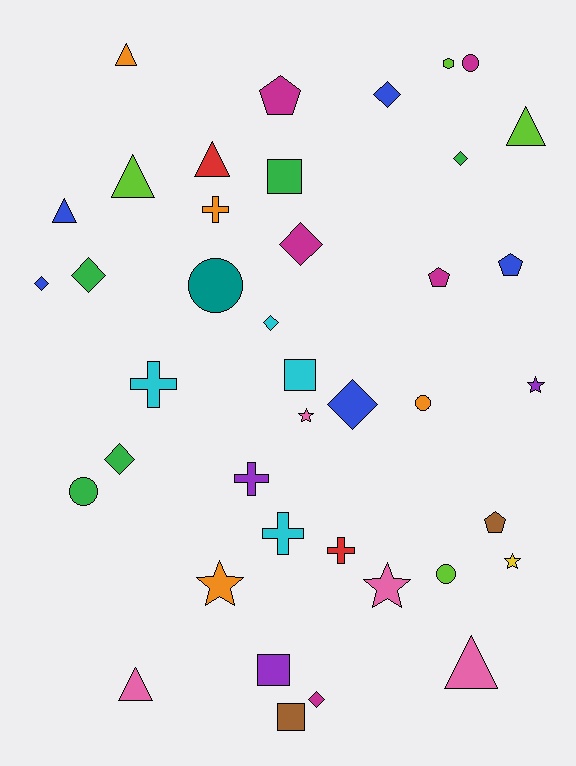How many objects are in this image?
There are 40 objects.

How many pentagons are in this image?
There are 4 pentagons.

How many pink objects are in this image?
There are 4 pink objects.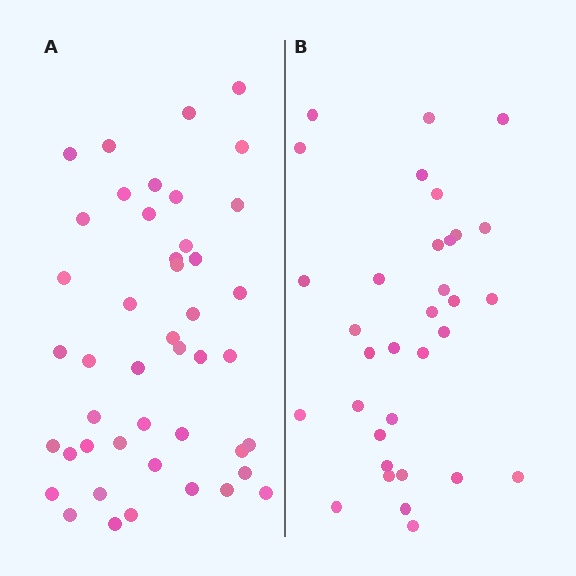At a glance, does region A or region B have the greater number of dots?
Region A (the left region) has more dots.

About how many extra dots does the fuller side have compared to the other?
Region A has roughly 12 or so more dots than region B.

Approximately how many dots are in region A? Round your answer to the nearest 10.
About 40 dots. (The exact count is 45, which rounds to 40.)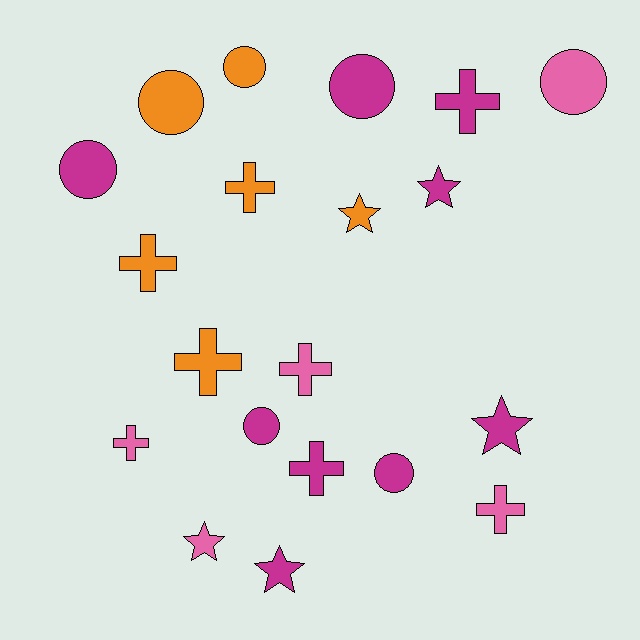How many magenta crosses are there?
There are 2 magenta crosses.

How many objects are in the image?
There are 20 objects.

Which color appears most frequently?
Magenta, with 9 objects.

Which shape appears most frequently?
Cross, with 8 objects.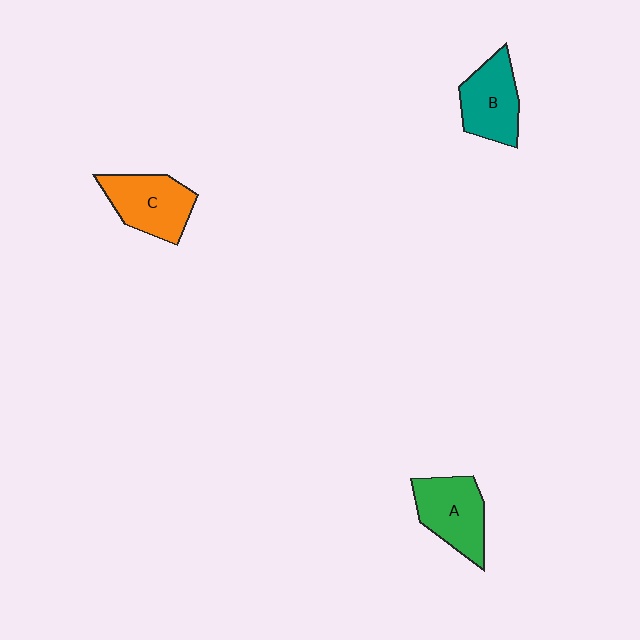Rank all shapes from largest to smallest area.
From largest to smallest: A (green), C (orange), B (teal).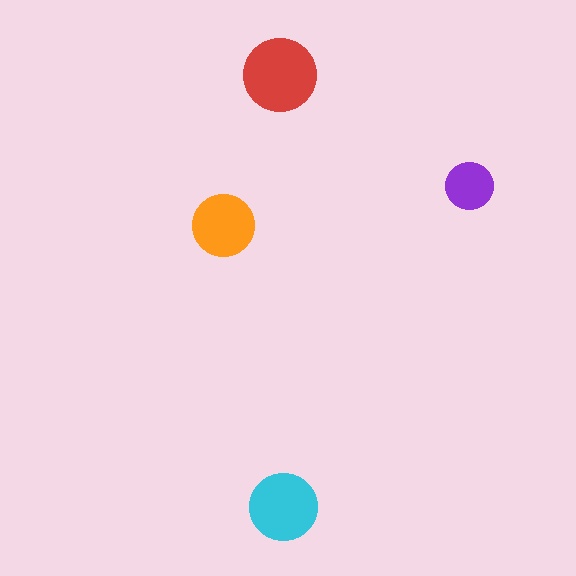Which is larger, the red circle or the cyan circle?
The red one.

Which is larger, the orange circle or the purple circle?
The orange one.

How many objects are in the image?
There are 4 objects in the image.